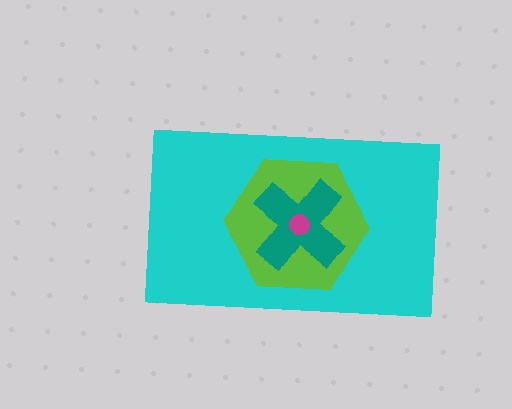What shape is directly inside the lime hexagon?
The teal cross.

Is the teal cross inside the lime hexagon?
Yes.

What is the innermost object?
The magenta circle.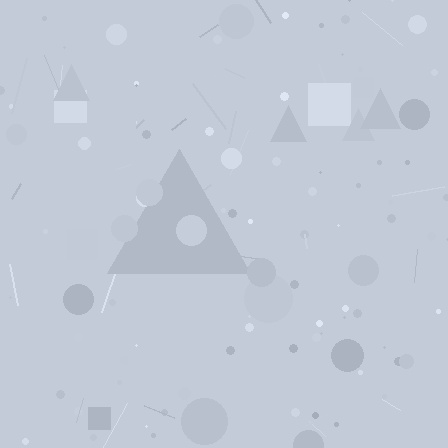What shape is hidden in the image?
A triangle is hidden in the image.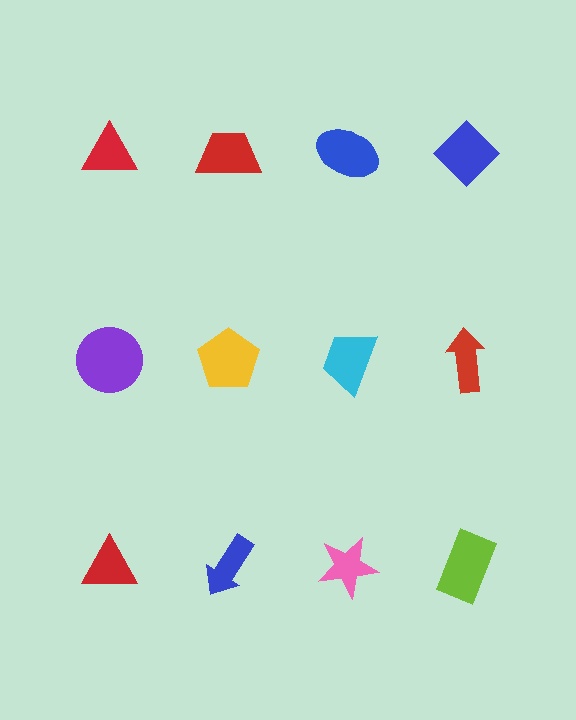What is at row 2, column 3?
A cyan trapezoid.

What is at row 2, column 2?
A yellow pentagon.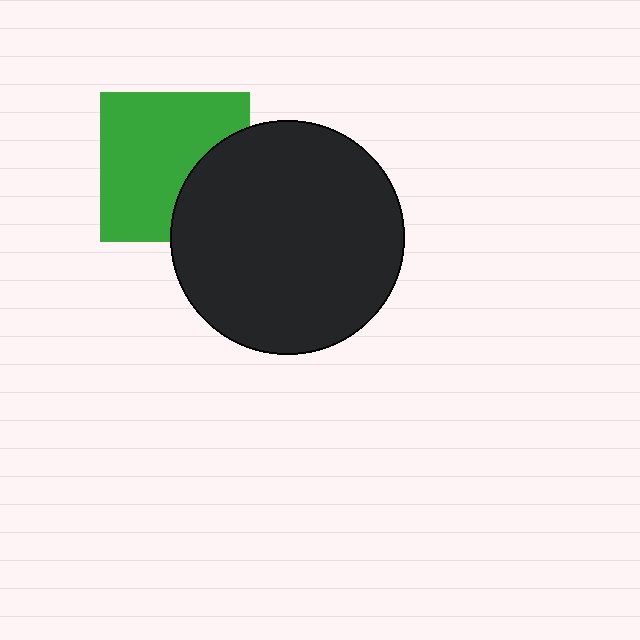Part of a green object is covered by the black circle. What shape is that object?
It is a square.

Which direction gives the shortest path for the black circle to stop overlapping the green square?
Moving right gives the shortest separation.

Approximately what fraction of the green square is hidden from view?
Roughly 30% of the green square is hidden behind the black circle.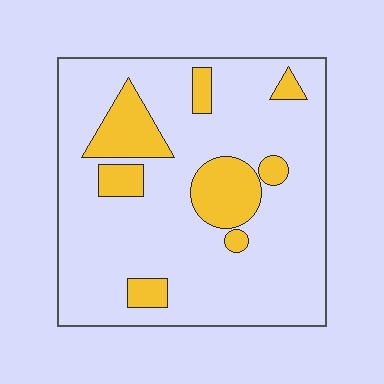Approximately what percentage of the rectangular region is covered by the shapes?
Approximately 20%.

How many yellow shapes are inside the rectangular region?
8.